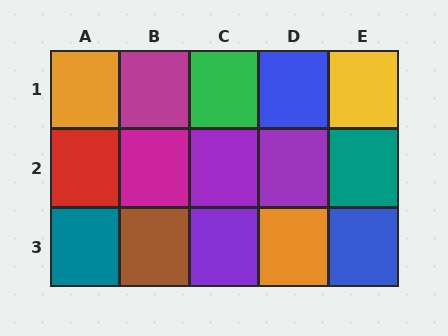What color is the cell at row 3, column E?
Blue.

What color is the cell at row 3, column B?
Brown.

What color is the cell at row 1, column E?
Yellow.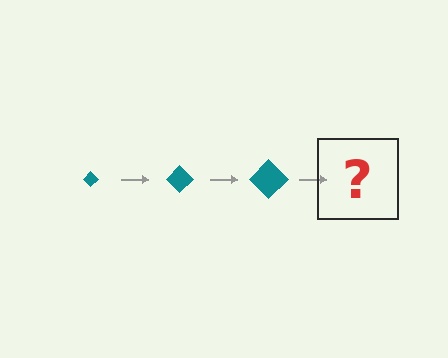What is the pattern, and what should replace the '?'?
The pattern is that the diamond gets progressively larger each step. The '?' should be a teal diamond, larger than the previous one.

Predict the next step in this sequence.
The next step is a teal diamond, larger than the previous one.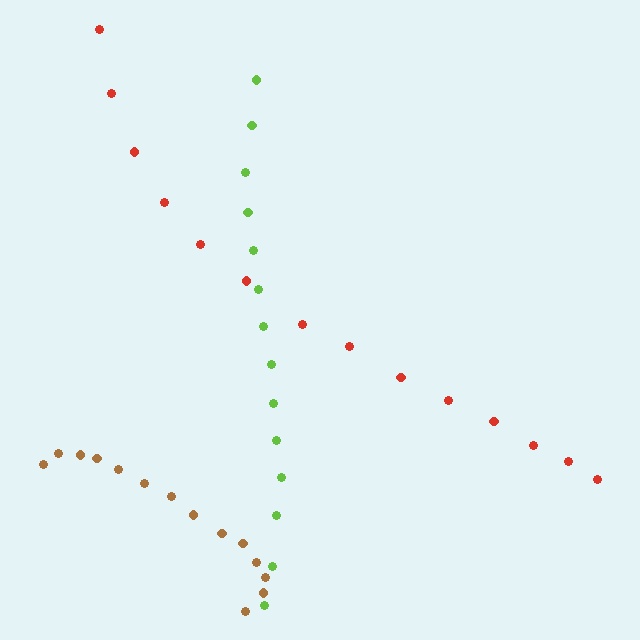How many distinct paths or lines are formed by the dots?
There are 3 distinct paths.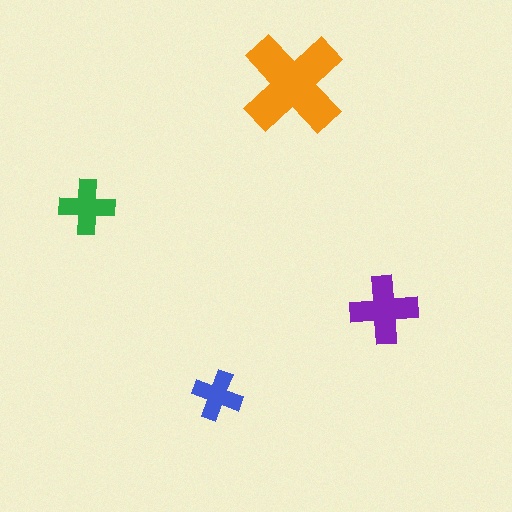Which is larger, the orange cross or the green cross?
The orange one.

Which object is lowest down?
The blue cross is bottommost.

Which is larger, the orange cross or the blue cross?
The orange one.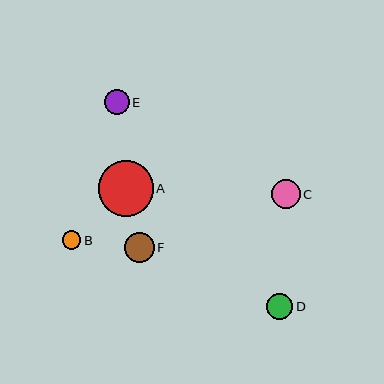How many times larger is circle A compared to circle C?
Circle A is approximately 1.9 times the size of circle C.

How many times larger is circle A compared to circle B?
Circle A is approximately 2.9 times the size of circle B.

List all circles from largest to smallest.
From largest to smallest: A, F, C, D, E, B.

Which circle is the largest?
Circle A is the largest with a size of approximately 55 pixels.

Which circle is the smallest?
Circle B is the smallest with a size of approximately 19 pixels.